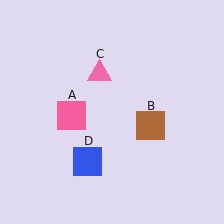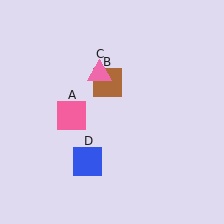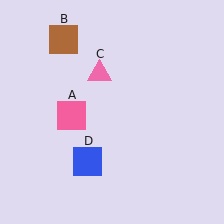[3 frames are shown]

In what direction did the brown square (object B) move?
The brown square (object B) moved up and to the left.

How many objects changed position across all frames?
1 object changed position: brown square (object B).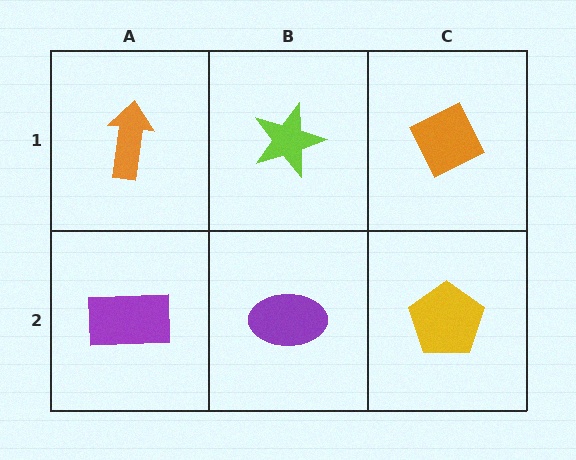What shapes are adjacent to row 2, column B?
A lime star (row 1, column B), a purple rectangle (row 2, column A), a yellow pentagon (row 2, column C).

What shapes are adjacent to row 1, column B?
A purple ellipse (row 2, column B), an orange arrow (row 1, column A), an orange diamond (row 1, column C).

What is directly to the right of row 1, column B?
An orange diamond.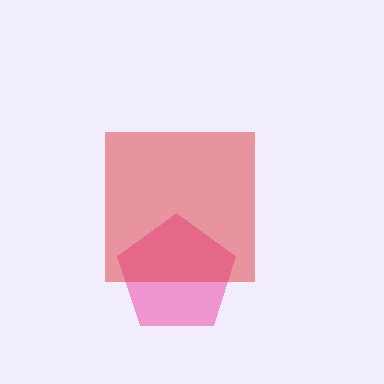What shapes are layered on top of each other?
The layered shapes are: a pink pentagon, a red square.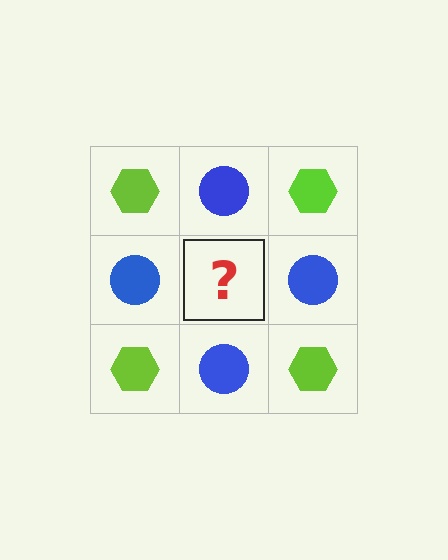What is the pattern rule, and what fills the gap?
The rule is that it alternates lime hexagon and blue circle in a checkerboard pattern. The gap should be filled with a lime hexagon.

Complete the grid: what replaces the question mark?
The question mark should be replaced with a lime hexagon.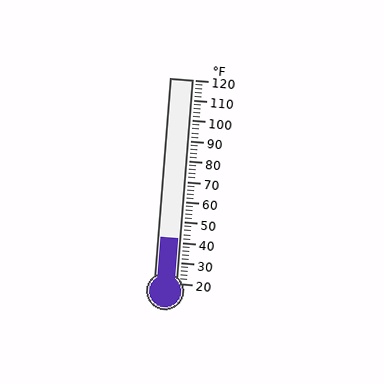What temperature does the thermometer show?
The thermometer shows approximately 42°F.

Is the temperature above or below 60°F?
The temperature is below 60°F.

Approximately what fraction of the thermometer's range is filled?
The thermometer is filled to approximately 20% of its range.